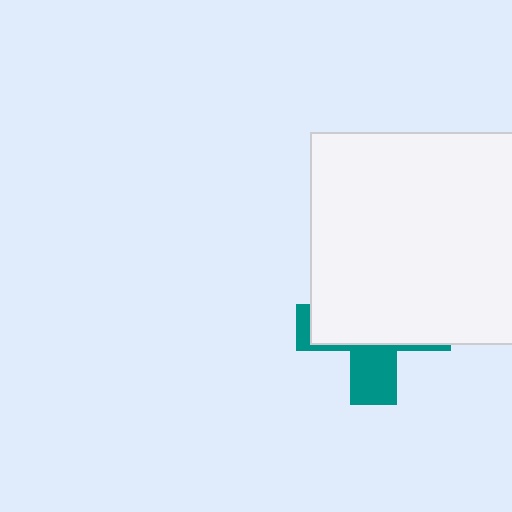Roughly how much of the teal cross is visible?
A small part of it is visible (roughly 32%).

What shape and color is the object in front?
The object in front is a white square.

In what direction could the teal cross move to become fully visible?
The teal cross could move down. That would shift it out from behind the white square entirely.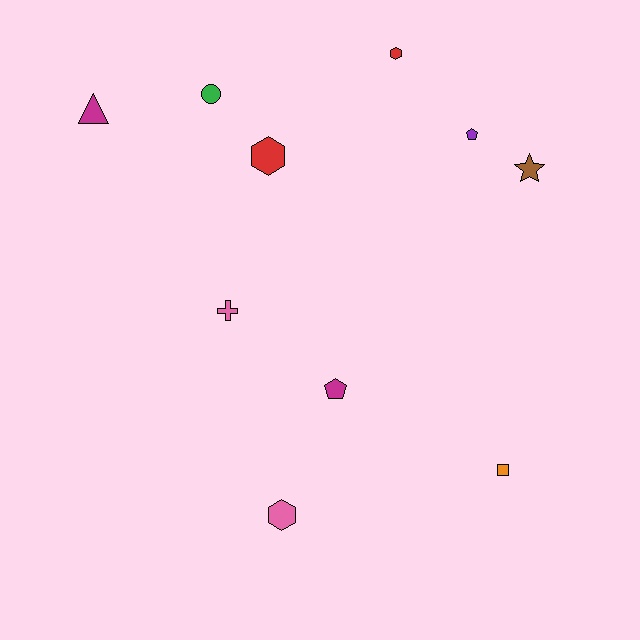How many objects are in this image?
There are 10 objects.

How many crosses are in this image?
There is 1 cross.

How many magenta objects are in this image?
There are 2 magenta objects.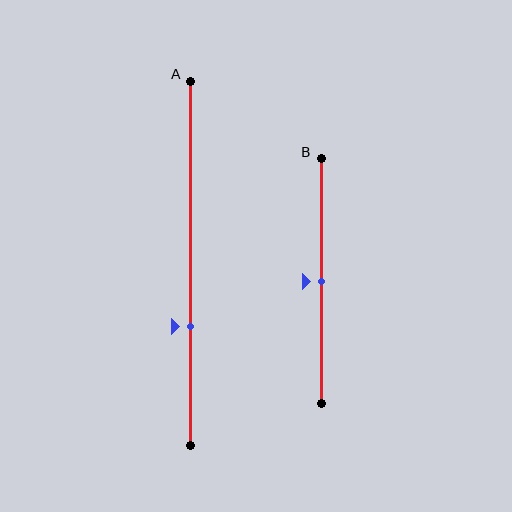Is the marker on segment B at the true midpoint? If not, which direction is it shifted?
Yes, the marker on segment B is at the true midpoint.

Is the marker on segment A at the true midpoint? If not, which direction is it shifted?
No, the marker on segment A is shifted downward by about 17% of the segment length.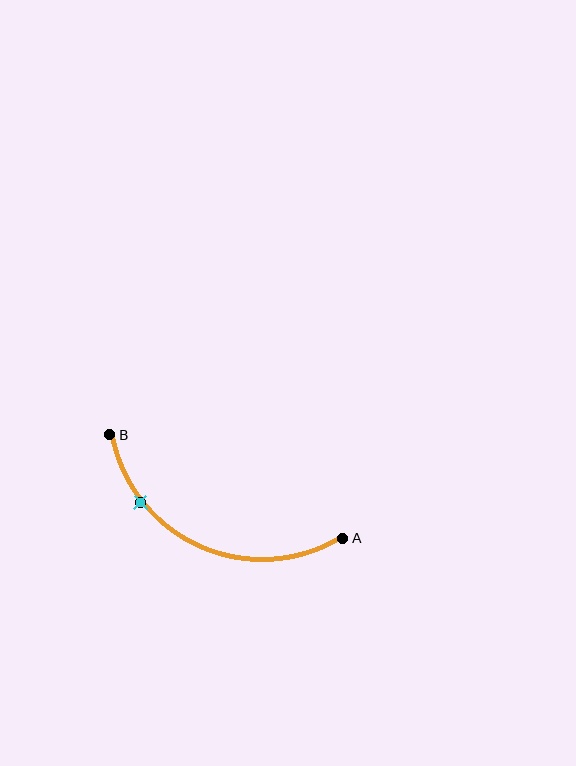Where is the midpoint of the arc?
The arc midpoint is the point on the curve farthest from the straight line joining A and B. It sits below that line.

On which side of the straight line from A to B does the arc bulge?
The arc bulges below the straight line connecting A and B.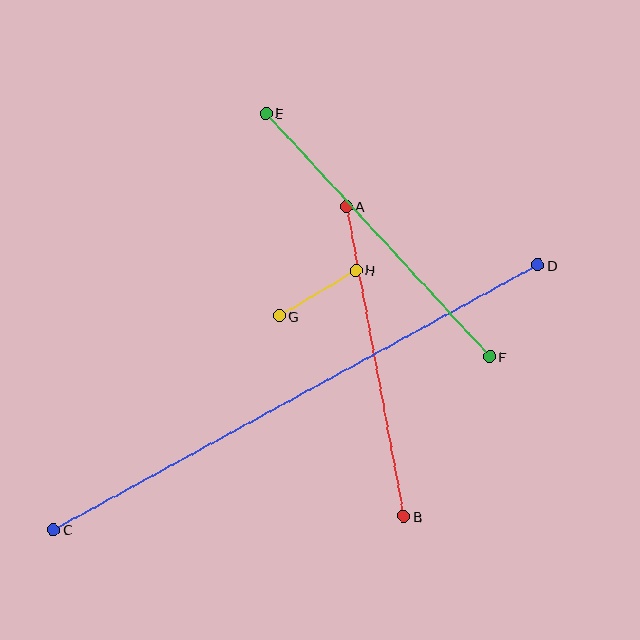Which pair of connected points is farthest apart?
Points C and D are farthest apart.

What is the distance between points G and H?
The distance is approximately 89 pixels.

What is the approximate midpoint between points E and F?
The midpoint is at approximately (378, 235) pixels.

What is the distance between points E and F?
The distance is approximately 331 pixels.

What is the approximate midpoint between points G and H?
The midpoint is at approximately (318, 293) pixels.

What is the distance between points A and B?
The distance is approximately 315 pixels.